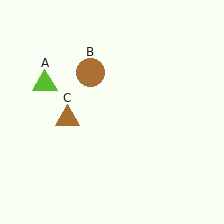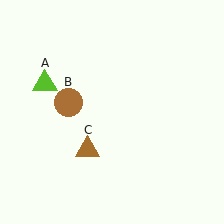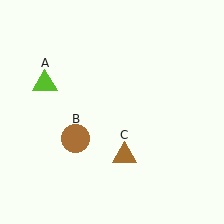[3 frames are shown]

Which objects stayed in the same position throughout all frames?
Lime triangle (object A) remained stationary.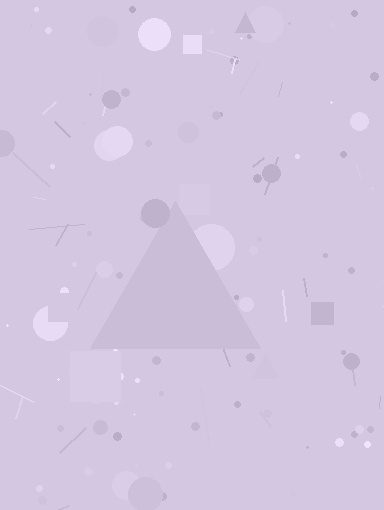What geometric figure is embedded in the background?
A triangle is embedded in the background.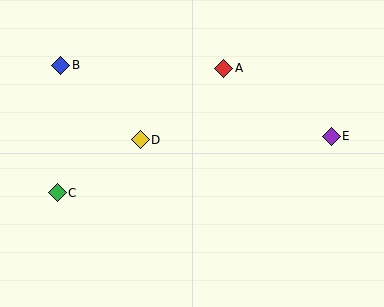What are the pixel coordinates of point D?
Point D is at (140, 140).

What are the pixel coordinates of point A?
Point A is at (224, 68).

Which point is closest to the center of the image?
Point D at (140, 140) is closest to the center.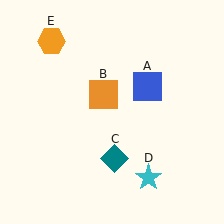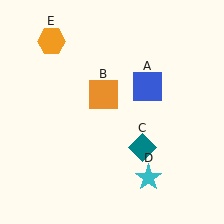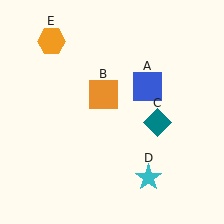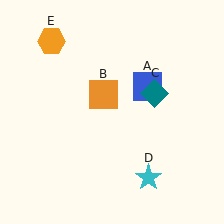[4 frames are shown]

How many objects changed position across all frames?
1 object changed position: teal diamond (object C).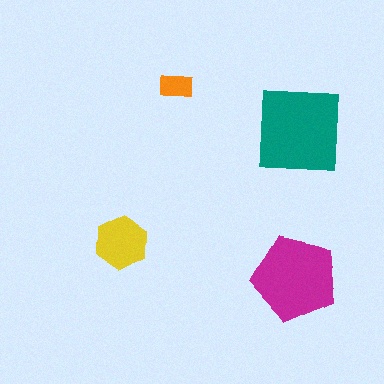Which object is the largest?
The teal square.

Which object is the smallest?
The orange rectangle.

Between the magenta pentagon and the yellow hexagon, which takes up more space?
The magenta pentagon.